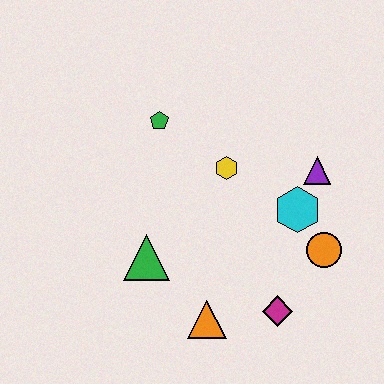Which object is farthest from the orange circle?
The green pentagon is farthest from the orange circle.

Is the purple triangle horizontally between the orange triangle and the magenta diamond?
No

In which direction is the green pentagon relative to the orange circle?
The green pentagon is to the left of the orange circle.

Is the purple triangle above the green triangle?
Yes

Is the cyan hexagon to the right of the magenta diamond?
Yes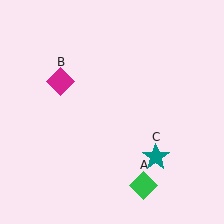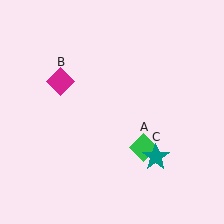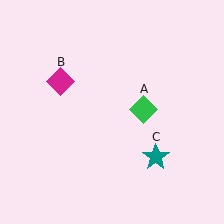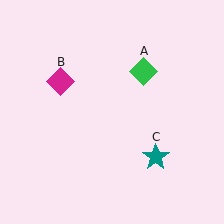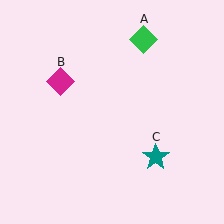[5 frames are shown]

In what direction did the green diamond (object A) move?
The green diamond (object A) moved up.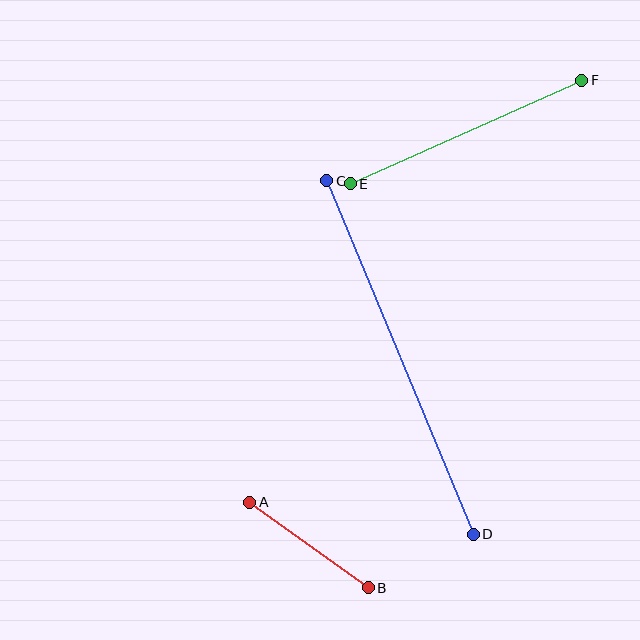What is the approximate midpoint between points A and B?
The midpoint is at approximately (309, 545) pixels.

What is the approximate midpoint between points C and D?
The midpoint is at approximately (400, 358) pixels.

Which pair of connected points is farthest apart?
Points C and D are farthest apart.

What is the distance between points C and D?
The distance is approximately 383 pixels.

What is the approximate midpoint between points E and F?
The midpoint is at approximately (466, 132) pixels.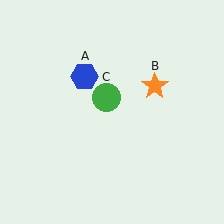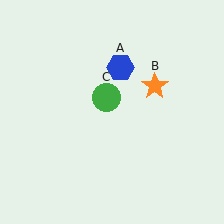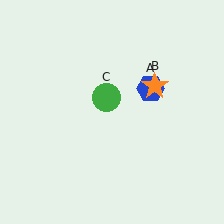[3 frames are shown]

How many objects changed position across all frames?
1 object changed position: blue hexagon (object A).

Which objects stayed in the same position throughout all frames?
Orange star (object B) and green circle (object C) remained stationary.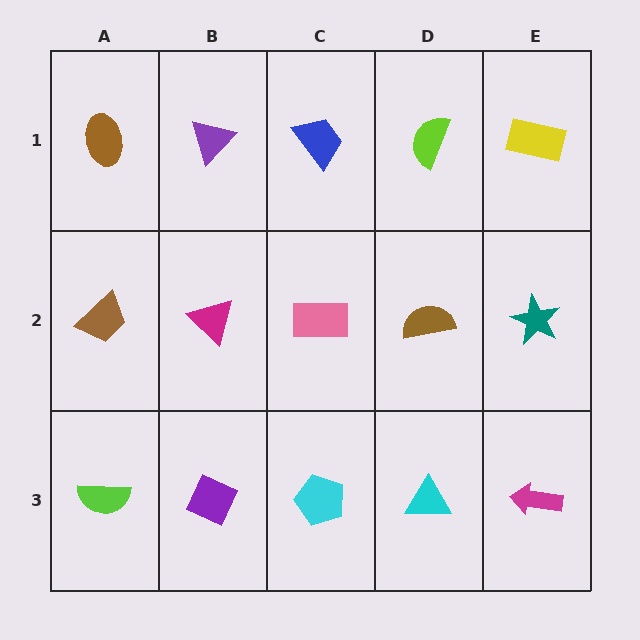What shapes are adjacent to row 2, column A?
A brown ellipse (row 1, column A), a lime semicircle (row 3, column A), a magenta triangle (row 2, column B).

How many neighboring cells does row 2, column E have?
3.